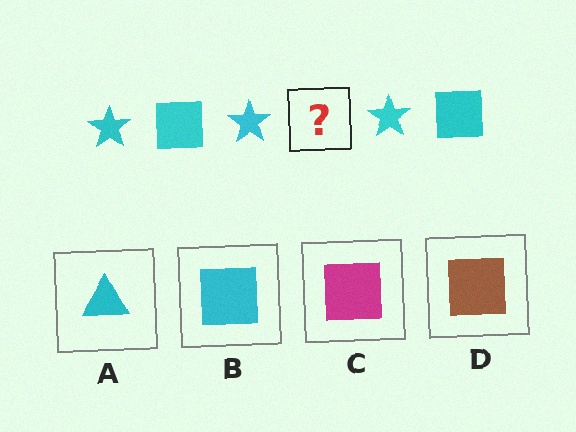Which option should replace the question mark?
Option B.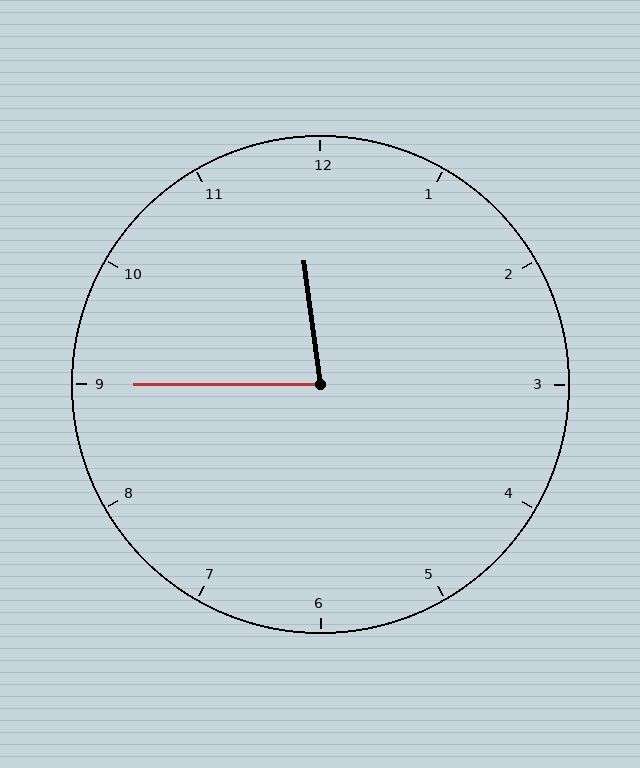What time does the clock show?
11:45.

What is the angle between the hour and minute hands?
Approximately 82 degrees.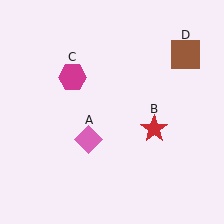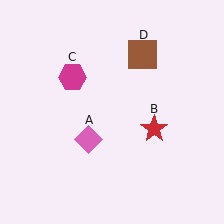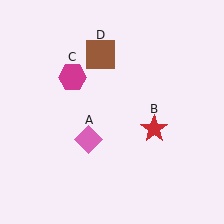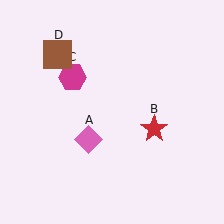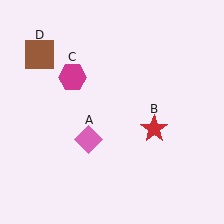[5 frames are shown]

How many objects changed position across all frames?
1 object changed position: brown square (object D).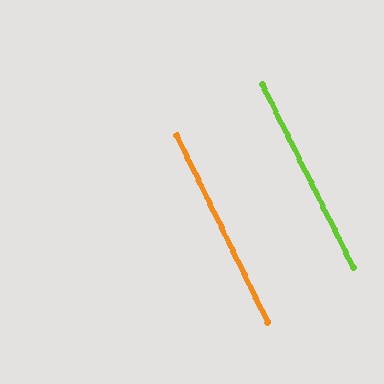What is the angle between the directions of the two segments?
Approximately 1 degree.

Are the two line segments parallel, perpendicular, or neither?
Parallel — their directions differ by only 0.8°.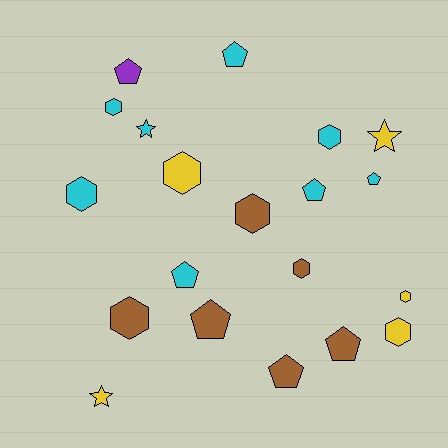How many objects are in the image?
There are 20 objects.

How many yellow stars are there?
There are 2 yellow stars.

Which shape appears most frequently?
Hexagon, with 9 objects.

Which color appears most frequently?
Cyan, with 8 objects.